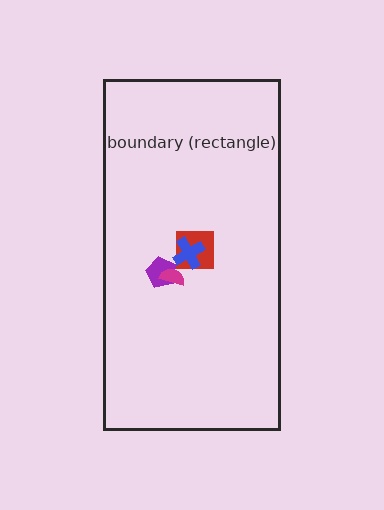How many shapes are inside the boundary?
4 inside, 0 outside.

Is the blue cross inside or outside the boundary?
Inside.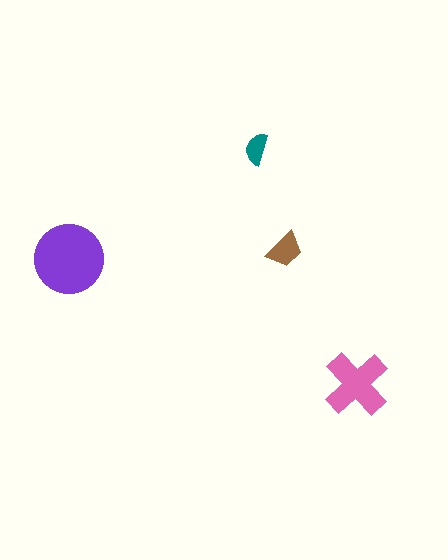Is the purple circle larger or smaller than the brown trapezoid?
Larger.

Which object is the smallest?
The teal semicircle.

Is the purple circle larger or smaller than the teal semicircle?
Larger.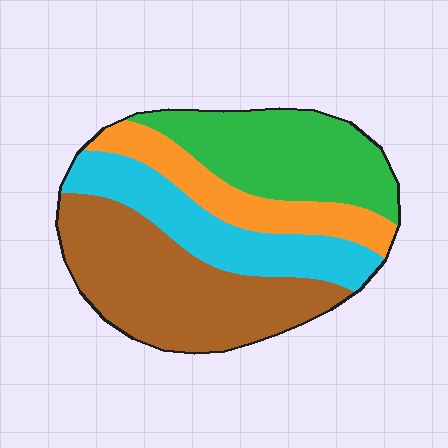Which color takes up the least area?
Orange, at roughly 15%.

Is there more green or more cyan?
Green.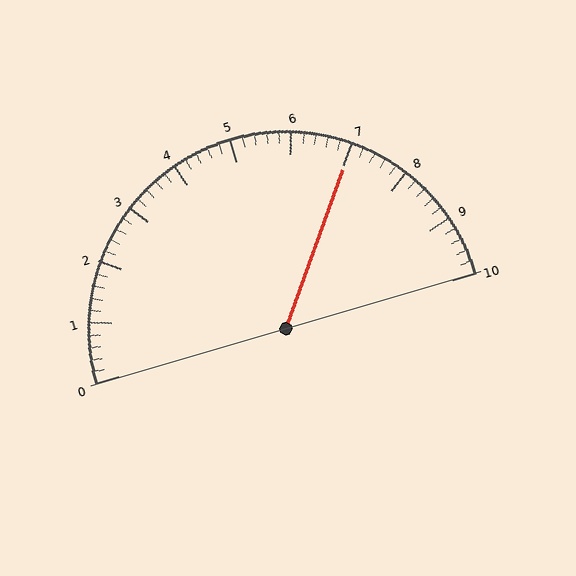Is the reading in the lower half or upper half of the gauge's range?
The reading is in the upper half of the range (0 to 10).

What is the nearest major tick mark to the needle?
The nearest major tick mark is 7.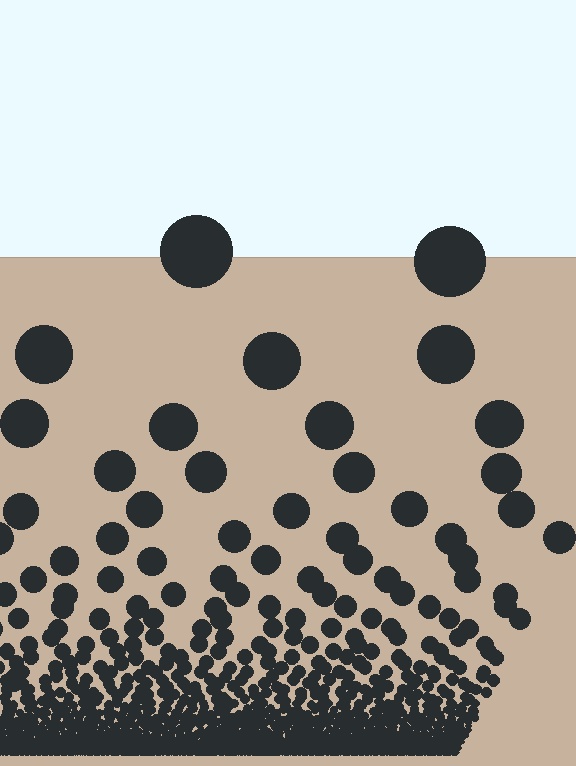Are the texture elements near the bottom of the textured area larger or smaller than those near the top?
Smaller. The gradient is inverted — elements near the bottom are smaller and denser.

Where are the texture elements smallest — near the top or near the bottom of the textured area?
Near the bottom.